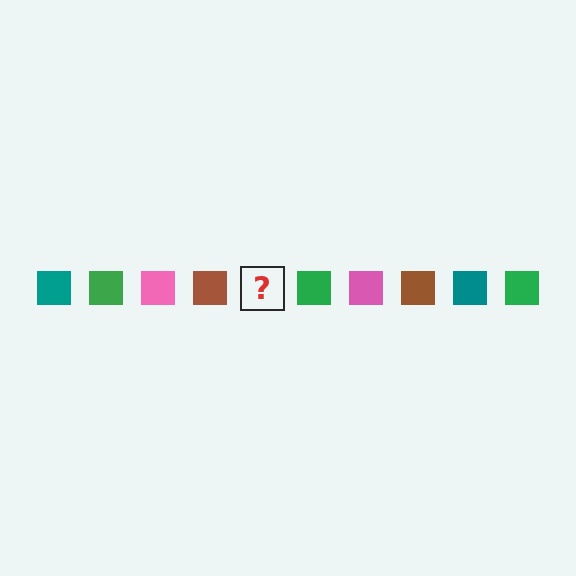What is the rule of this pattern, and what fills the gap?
The rule is that the pattern cycles through teal, green, pink, brown squares. The gap should be filled with a teal square.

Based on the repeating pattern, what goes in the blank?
The blank should be a teal square.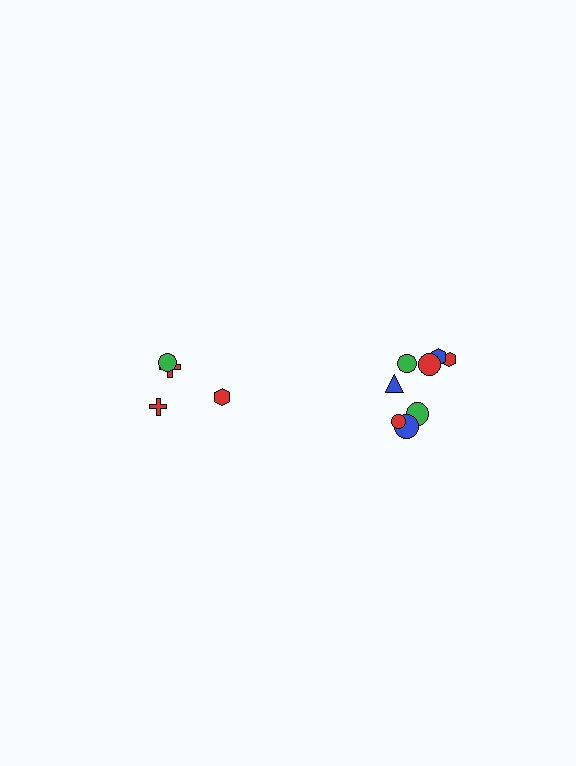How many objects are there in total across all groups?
There are 12 objects.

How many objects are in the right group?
There are 8 objects.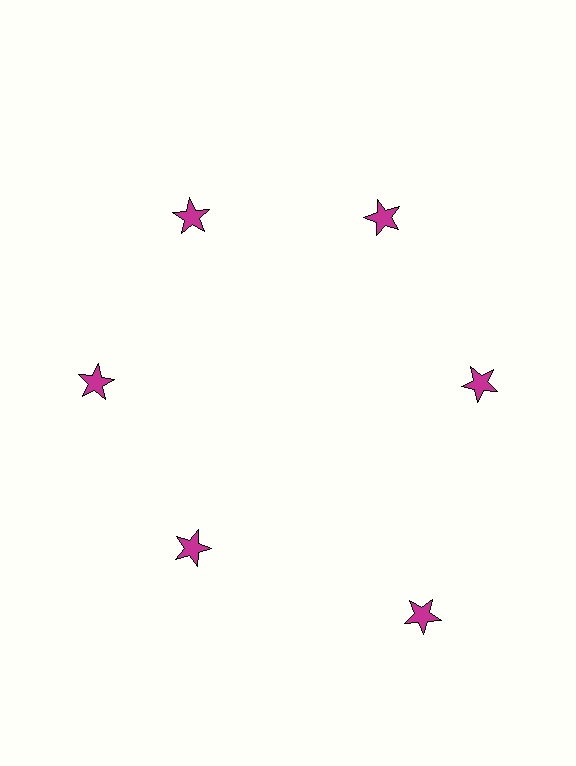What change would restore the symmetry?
The symmetry would be restored by moving it inward, back onto the ring so that all 6 stars sit at equal angles and equal distance from the center.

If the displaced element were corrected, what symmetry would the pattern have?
It would have 6-fold rotational symmetry — the pattern would map onto itself every 60 degrees.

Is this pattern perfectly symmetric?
No. The 6 magenta stars are arranged in a ring, but one element near the 5 o'clock position is pushed outward from the center, breaking the 6-fold rotational symmetry.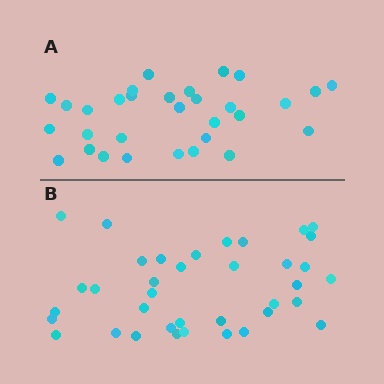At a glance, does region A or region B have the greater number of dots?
Region B (the bottom region) has more dots.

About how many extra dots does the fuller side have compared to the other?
Region B has about 6 more dots than region A.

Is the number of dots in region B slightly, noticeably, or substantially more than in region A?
Region B has only slightly more — the two regions are fairly close. The ratio is roughly 1.2 to 1.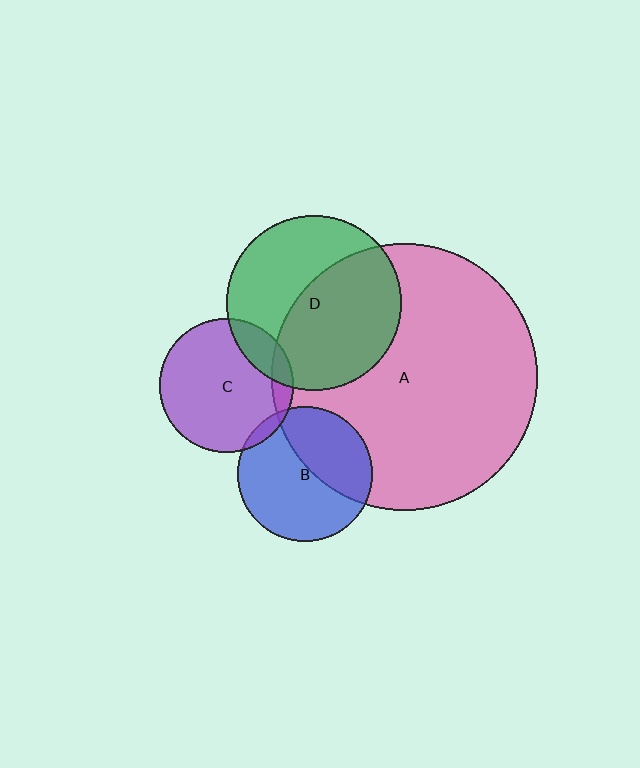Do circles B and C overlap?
Yes.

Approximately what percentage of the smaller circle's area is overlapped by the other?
Approximately 5%.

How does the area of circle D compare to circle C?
Approximately 1.7 times.